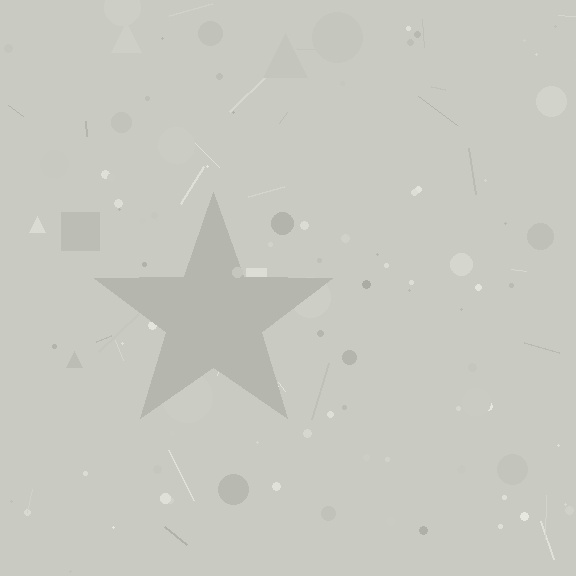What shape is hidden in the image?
A star is hidden in the image.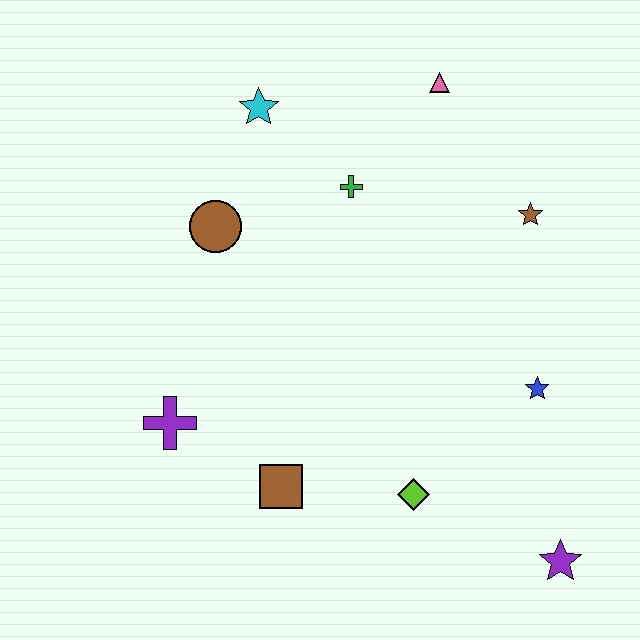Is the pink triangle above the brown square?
Yes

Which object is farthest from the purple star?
The cyan star is farthest from the purple star.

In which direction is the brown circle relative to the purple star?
The brown circle is to the left of the purple star.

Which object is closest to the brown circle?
The cyan star is closest to the brown circle.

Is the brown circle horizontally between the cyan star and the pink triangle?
No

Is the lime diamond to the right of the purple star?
No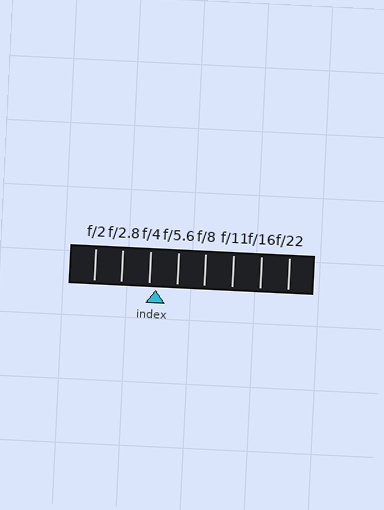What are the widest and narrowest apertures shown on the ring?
The widest aperture shown is f/2 and the narrowest is f/22.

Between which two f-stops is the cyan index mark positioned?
The index mark is between f/4 and f/5.6.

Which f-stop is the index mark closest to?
The index mark is closest to f/4.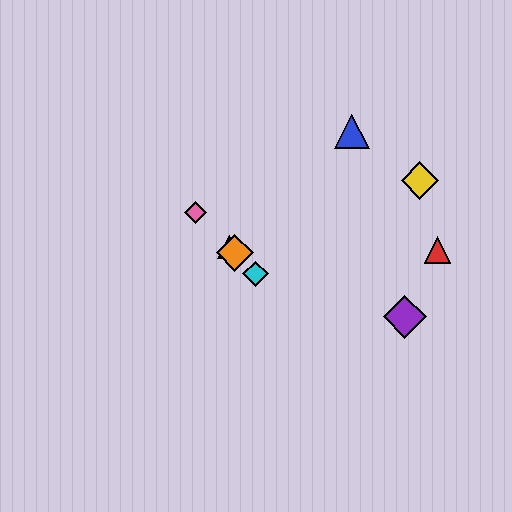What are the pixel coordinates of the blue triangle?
The blue triangle is at (352, 131).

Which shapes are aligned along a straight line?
The green triangle, the orange diamond, the cyan diamond, the pink diamond are aligned along a straight line.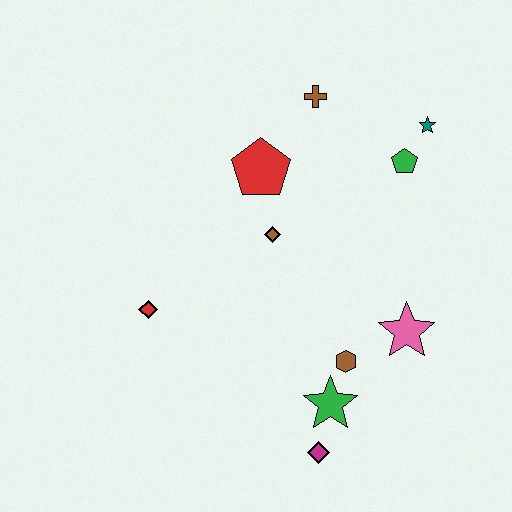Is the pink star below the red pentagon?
Yes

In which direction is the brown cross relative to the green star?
The brown cross is above the green star.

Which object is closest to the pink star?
The brown hexagon is closest to the pink star.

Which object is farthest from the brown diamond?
The magenta diamond is farthest from the brown diamond.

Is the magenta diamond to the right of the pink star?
No